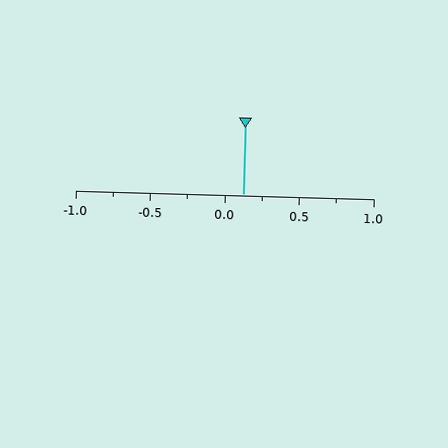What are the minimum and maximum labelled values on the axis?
The axis runs from -1.0 to 1.0.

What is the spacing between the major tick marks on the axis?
The major ticks are spaced 0.5 apart.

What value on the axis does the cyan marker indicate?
The marker indicates approximately 0.12.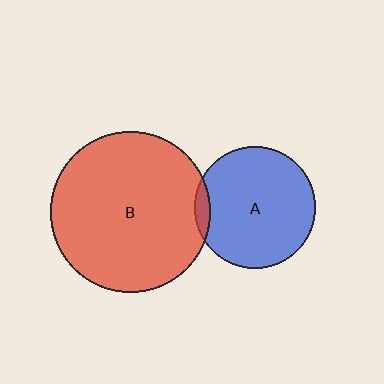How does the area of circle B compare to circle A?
Approximately 1.8 times.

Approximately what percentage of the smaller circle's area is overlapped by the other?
Approximately 5%.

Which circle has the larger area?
Circle B (red).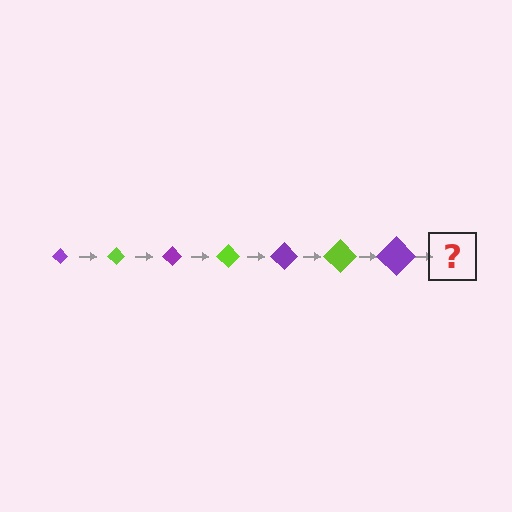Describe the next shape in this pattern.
It should be a lime diamond, larger than the previous one.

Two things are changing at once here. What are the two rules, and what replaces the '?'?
The two rules are that the diamond grows larger each step and the color cycles through purple and lime. The '?' should be a lime diamond, larger than the previous one.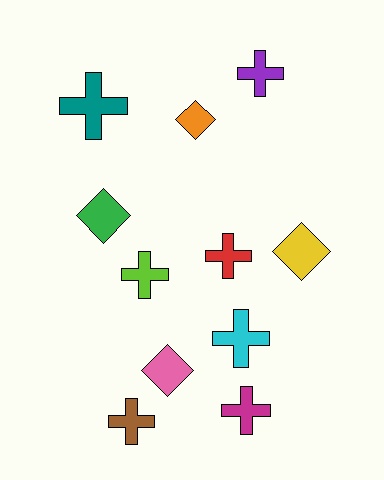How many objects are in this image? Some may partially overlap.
There are 11 objects.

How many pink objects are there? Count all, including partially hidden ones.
There is 1 pink object.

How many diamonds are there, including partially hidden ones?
There are 4 diamonds.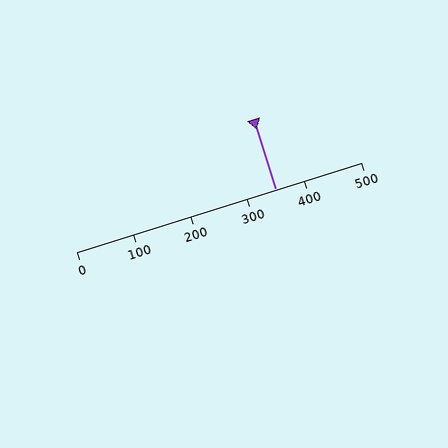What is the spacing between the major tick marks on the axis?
The major ticks are spaced 100 apart.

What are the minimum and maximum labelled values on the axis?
The axis runs from 0 to 500.